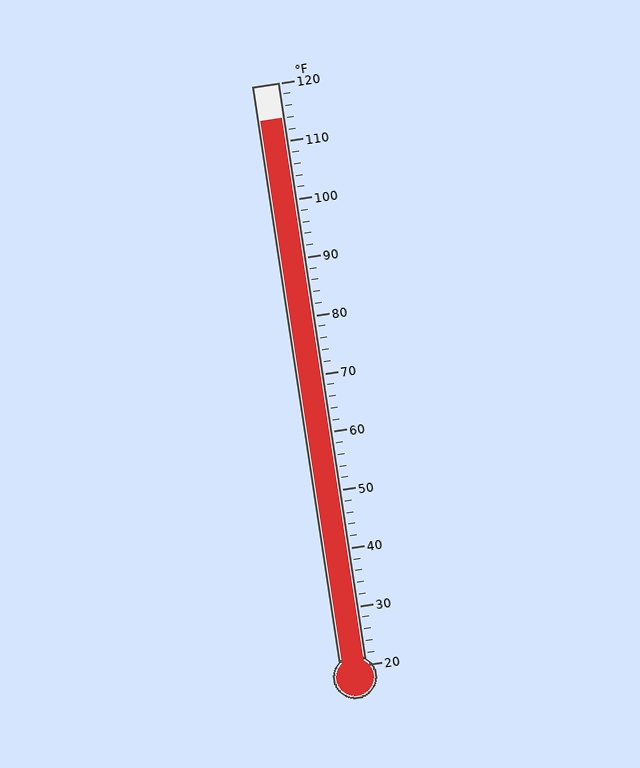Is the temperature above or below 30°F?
The temperature is above 30°F.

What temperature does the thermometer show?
The thermometer shows approximately 114°F.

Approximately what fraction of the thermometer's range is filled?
The thermometer is filled to approximately 95% of its range.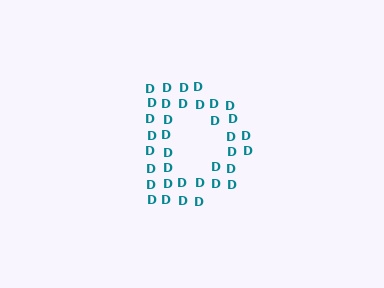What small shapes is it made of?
It is made of small letter D's.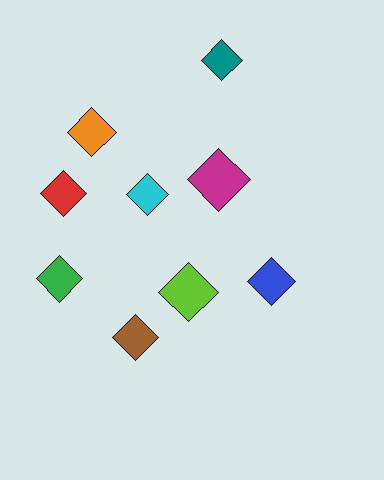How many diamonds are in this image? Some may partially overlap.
There are 9 diamonds.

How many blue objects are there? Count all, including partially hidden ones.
There is 1 blue object.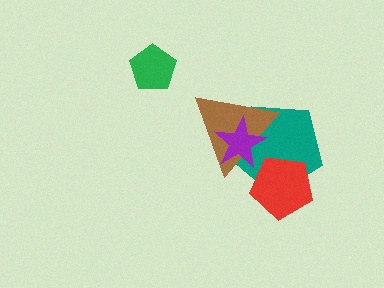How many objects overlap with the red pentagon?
1 object overlaps with the red pentagon.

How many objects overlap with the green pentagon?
0 objects overlap with the green pentagon.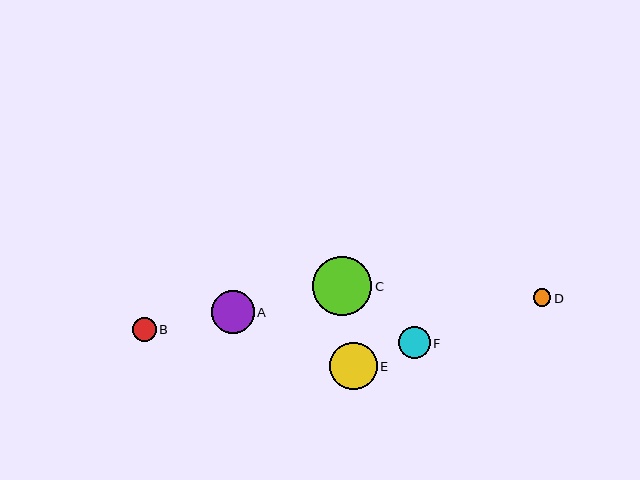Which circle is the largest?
Circle C is the largest with a size of approximately 60 pixels.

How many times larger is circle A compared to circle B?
Circle A is approximately 1.8 times the size of circle B.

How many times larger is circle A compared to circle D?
Circle A is approximately 2.4 times the size of circle D.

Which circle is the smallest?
Circle D is the smallest with a size of approximately 17 pixels.